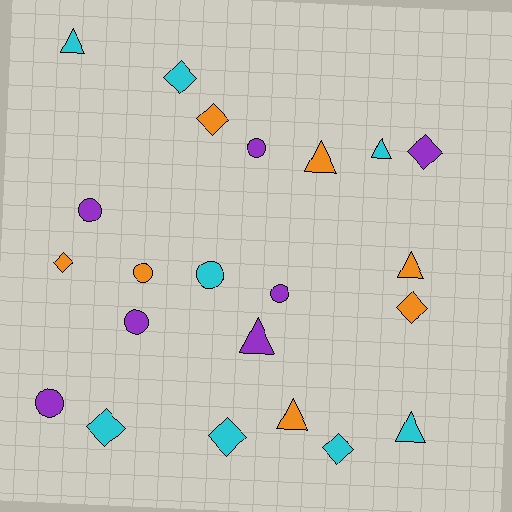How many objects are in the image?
There are 22 objects.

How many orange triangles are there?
There are 3 orange triangles.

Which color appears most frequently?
Cyan, with 8 objects.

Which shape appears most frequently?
Diamond, with 8 objects.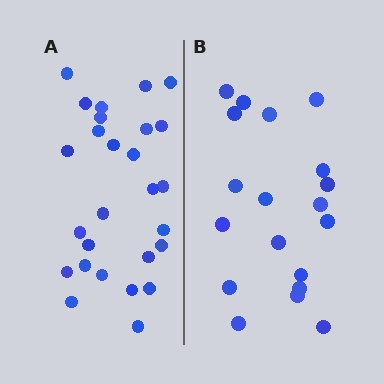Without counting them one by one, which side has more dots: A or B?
Region A (the left region) has more dots.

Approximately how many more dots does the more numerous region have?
Region A has roughly 8 or so more dots than region B.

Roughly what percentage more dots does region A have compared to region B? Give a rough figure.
About 40% more.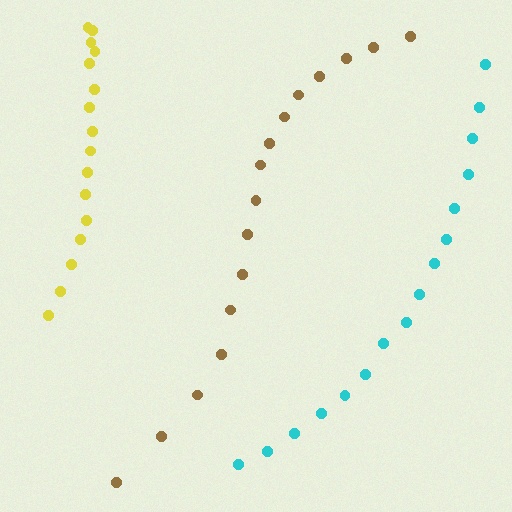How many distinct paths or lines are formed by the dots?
There are 3 distinct paths.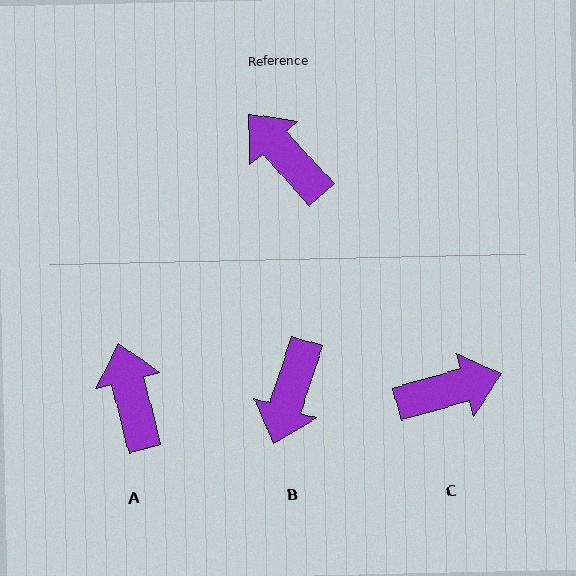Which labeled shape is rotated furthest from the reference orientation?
B, about 119 degrees away.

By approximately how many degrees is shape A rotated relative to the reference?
Approximately 28 degrees clockwise.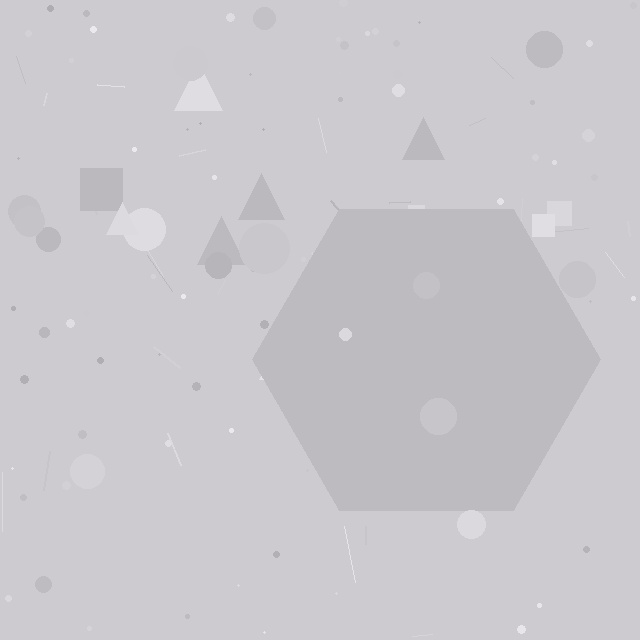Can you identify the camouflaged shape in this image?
The camouflaged shape is a hexagon.